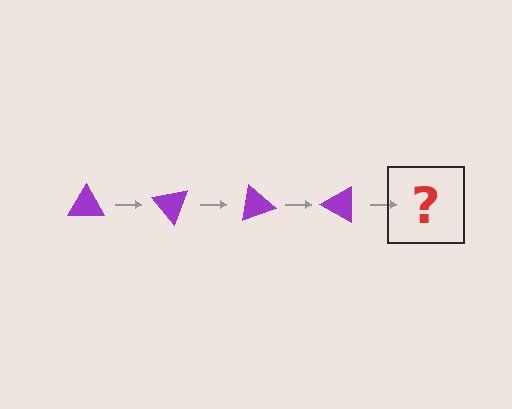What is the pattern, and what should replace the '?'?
The pattern is that the triangle rotates 50 degrees each step. The '?' should be a purple triangle rotated 200 degrees.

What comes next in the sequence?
The next element should be a purple triangle rotated 200 degrees.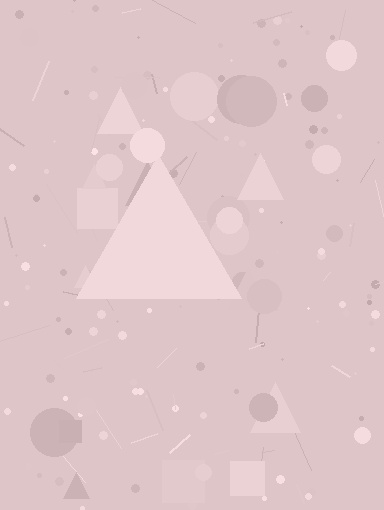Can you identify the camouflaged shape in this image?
The camouflaged shape is a triangle.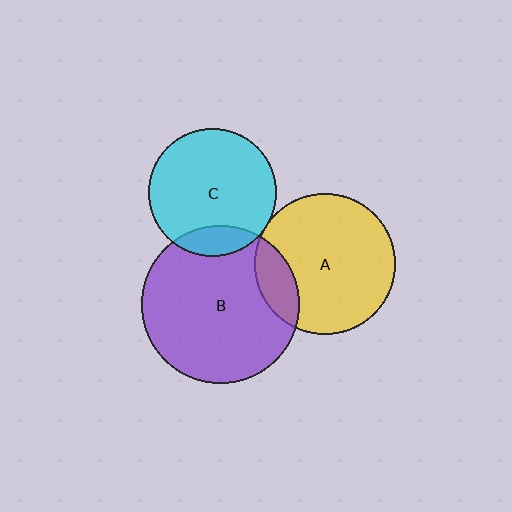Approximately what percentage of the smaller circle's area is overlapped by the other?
Approximately 5%.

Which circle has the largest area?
Circle B (purple).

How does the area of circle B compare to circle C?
Approximately 1.5 times.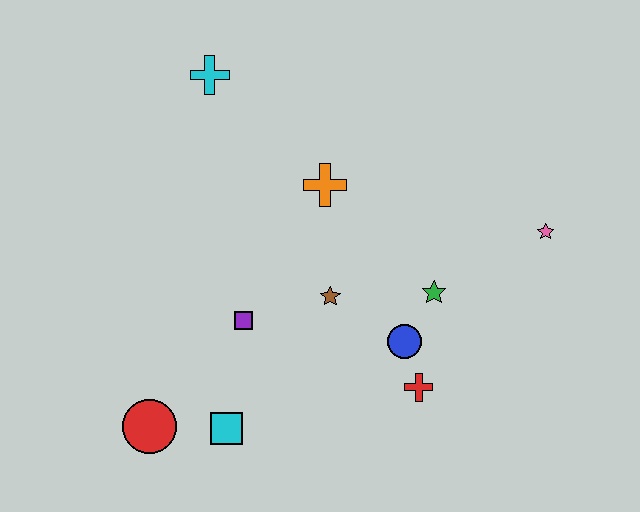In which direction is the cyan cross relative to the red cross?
The cyan cross is above the red cross.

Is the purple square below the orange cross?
Yes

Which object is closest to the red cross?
The blue circle is closest to the red cross.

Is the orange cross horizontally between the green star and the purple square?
Yes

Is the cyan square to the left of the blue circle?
Yes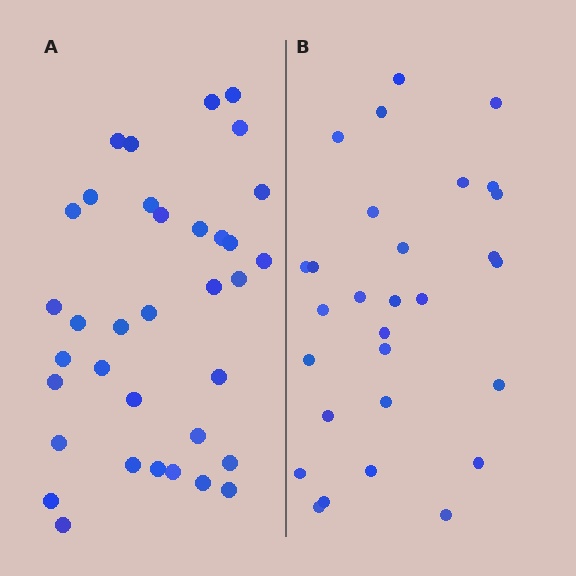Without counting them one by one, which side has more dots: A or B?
Region A (the left region) has more dots.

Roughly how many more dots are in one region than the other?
Region A has about 6 more dots than region B.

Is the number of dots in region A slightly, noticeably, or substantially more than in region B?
Region A has only slightly more — the two regions are fairly close. The ratio is roughly 1.2 to 1.